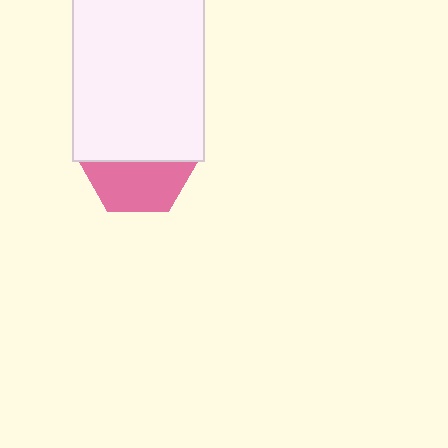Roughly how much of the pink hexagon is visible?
About half of it is visible (roughly 46%).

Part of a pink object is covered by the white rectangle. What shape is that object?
It is a hexagon.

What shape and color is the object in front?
The object in front is a white rectangle.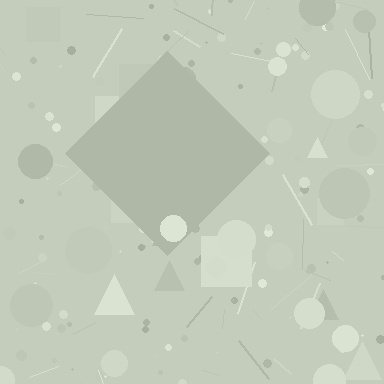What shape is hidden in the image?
A diamond is hidden in the image.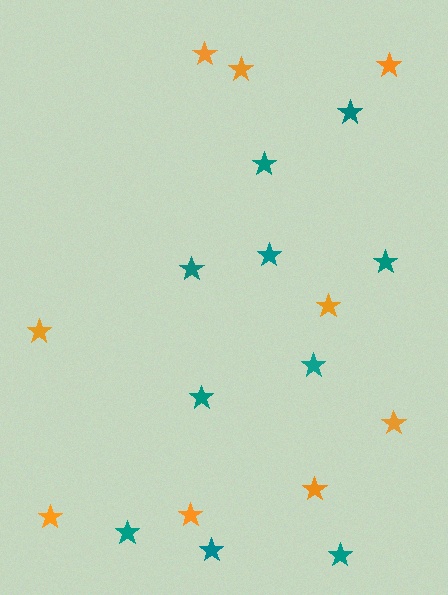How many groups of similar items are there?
There are 2 groups: one group of teal stars (10) and one group of orange stars (9).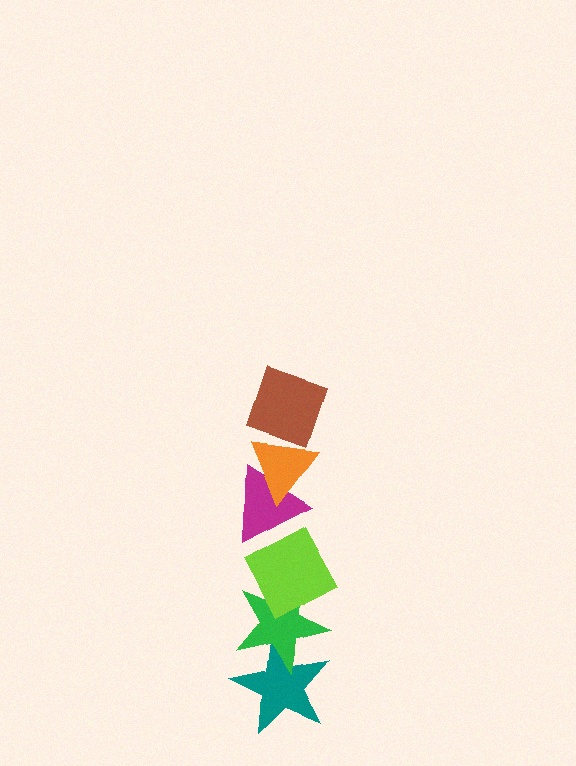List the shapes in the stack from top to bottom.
From top to bottom: the brown diamond, the orange triangle, the magenta triangle, the lime diamond, the green star, the teal star.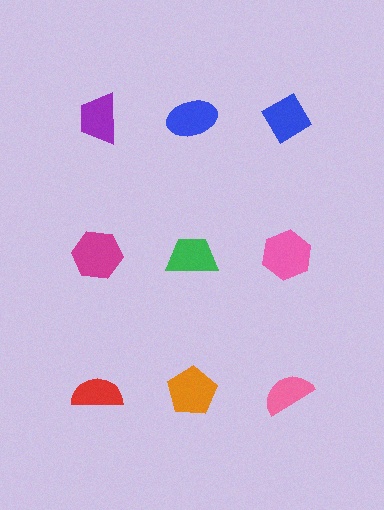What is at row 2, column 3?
A pink hexagon.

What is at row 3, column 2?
An orange pentagon.